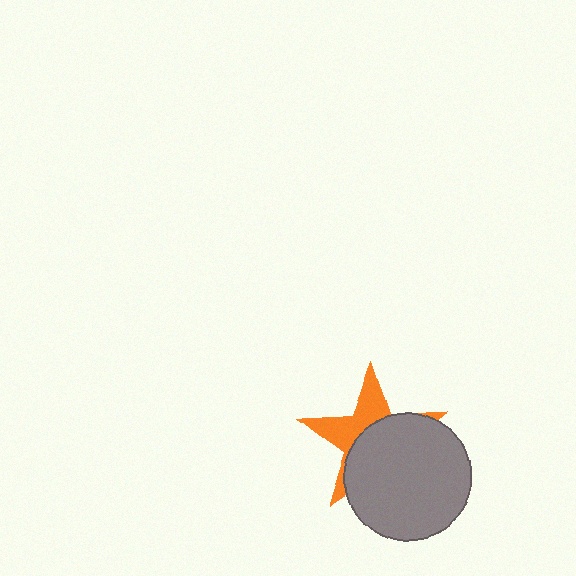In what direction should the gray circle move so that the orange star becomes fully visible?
The gray circle should move down. That is the shortest direction to clear the overlap and leave the orange star fully visible.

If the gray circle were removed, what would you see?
You would see the complete orange star.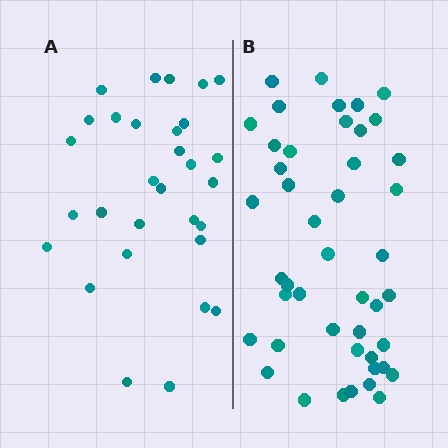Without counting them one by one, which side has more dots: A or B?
Region B (the right region) has more dots.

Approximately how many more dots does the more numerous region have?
Region B has approximately 15 more dots than region A.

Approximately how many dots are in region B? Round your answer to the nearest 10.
About 40 dots. (The exact count is 45, which rounds to 40.)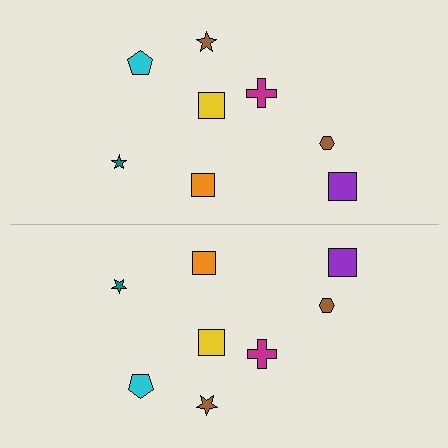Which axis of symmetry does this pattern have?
The pattern has a horizontal axis of symmetry running through the center of the image.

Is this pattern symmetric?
Yes, this pattern has bilateral (reflection) symmetry.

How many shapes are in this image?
There are 16 shapes in this image.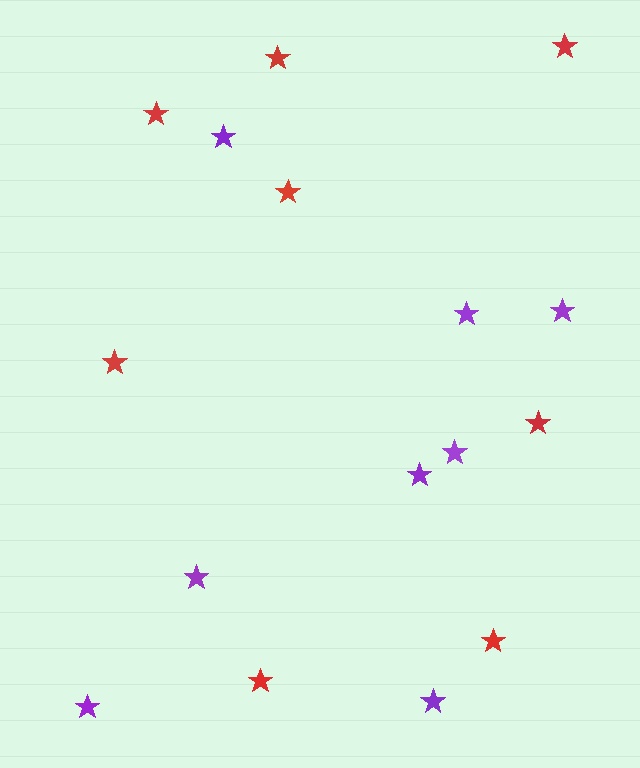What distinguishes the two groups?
There are 2 groups: one group of purple stars (8) and one group of red stars (8).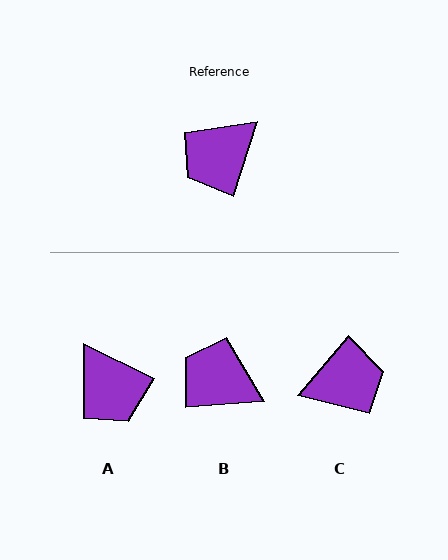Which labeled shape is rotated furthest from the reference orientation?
C, about 158 degrees away.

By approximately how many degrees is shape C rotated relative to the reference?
Approximately 158 degrees counter-clockwise.